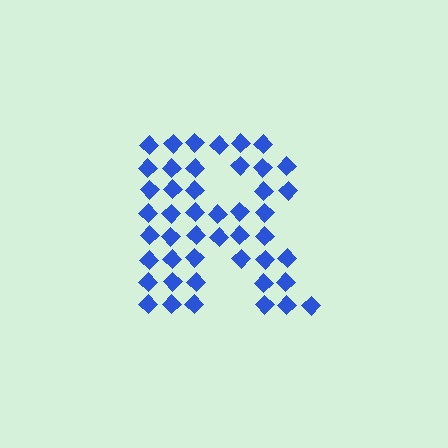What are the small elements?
The small elements are diamonds.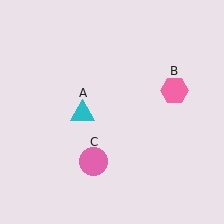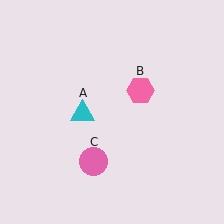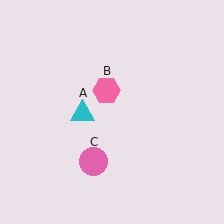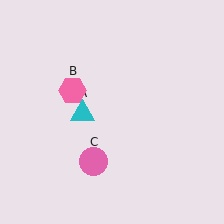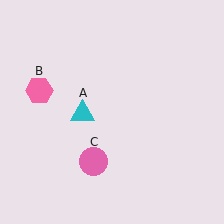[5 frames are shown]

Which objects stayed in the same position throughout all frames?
Cyan triangle (object A) and pink circle (object C) remained stationary.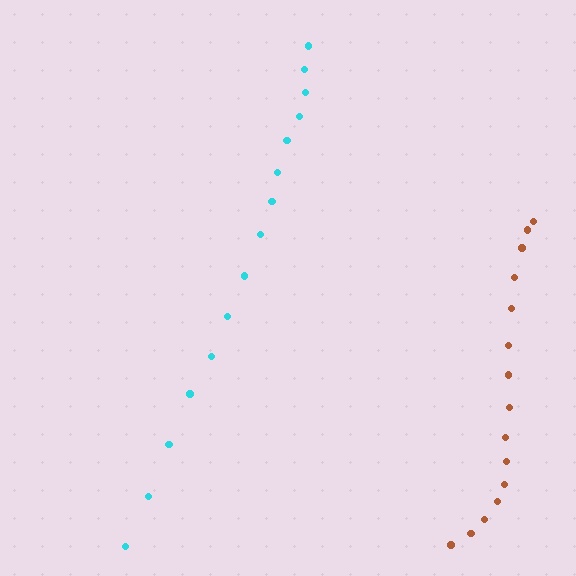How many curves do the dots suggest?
There are 2 distinct paths.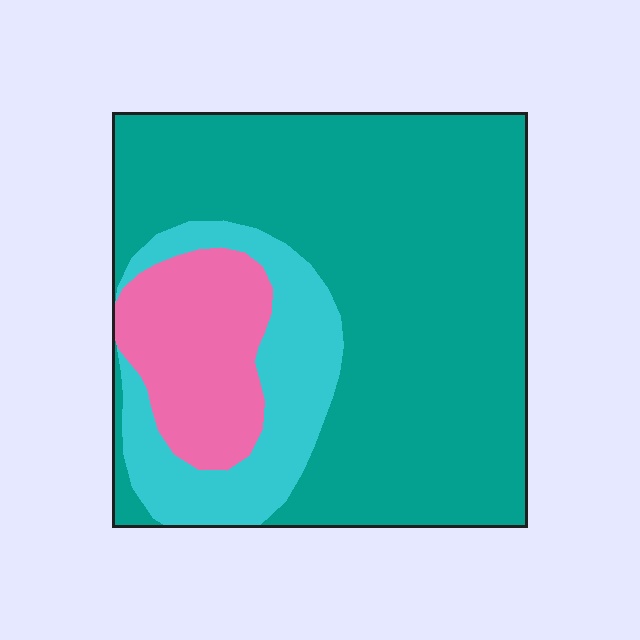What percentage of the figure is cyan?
Cyan takes up between a sixth and a third of the figure.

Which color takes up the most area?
Teal, at roughly 65%.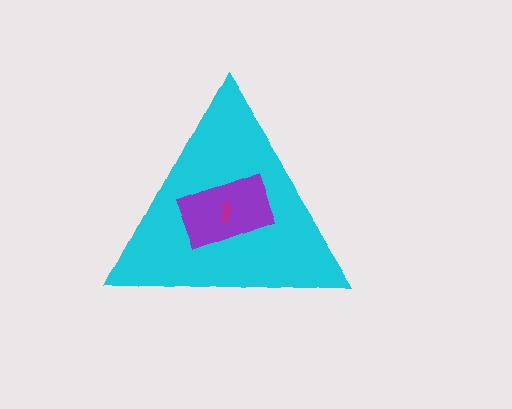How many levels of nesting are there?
3.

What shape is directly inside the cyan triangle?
The purple rectangle.